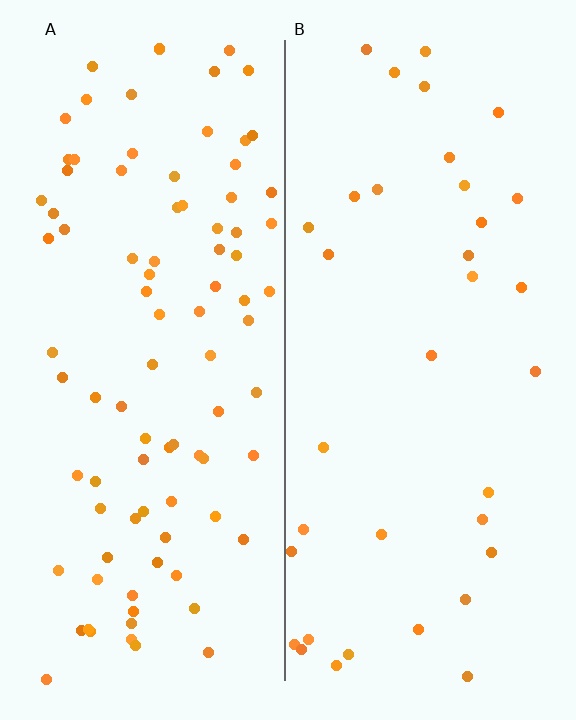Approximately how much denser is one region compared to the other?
Approximately 2.6× — region A over region B.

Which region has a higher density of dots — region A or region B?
A (the left).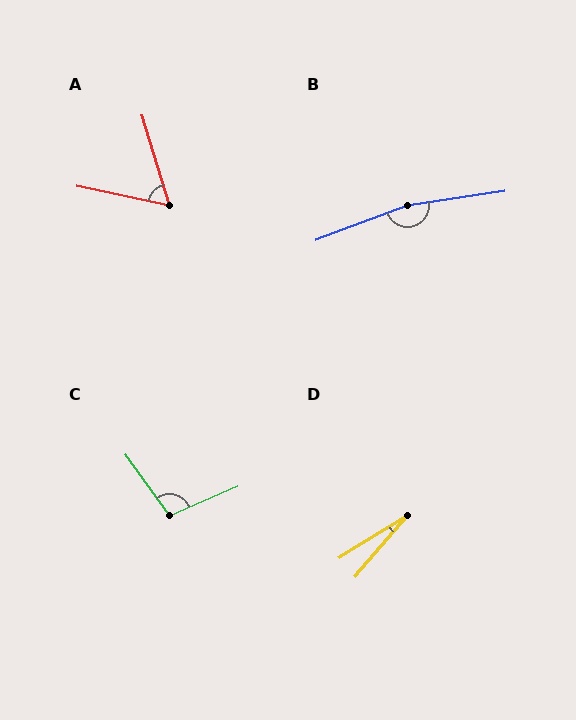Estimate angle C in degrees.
Approximately 102 degrees.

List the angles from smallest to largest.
D (17°), A (61°), C (102°), B (168°).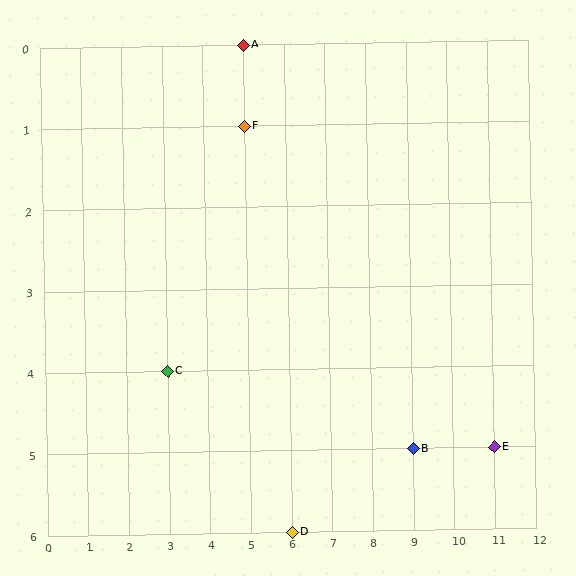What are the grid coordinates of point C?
Point C is at grid coordinates (3, 4).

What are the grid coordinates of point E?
Point E is at grid coordinates (11, 5).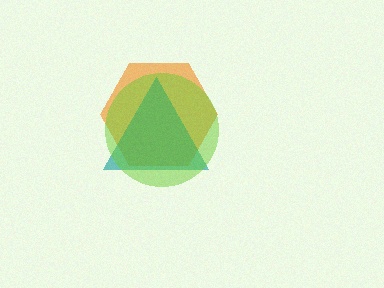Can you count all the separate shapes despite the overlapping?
Yes, there are 3 separate shapes.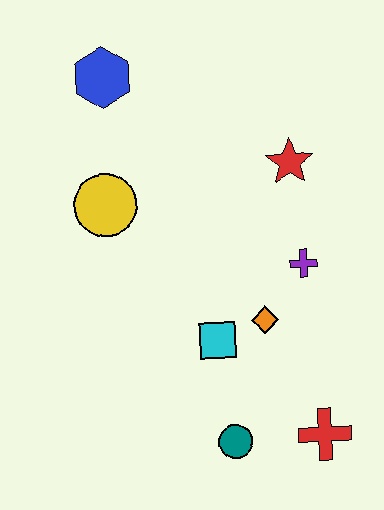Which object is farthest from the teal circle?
The blue hexagon is farthest from the teal circle.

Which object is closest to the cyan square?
The orange diamond is closest to the cyan square.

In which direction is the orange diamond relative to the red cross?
The orange diamond is above the red cross.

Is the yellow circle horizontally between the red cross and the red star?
No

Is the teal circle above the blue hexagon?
No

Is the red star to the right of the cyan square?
Yes